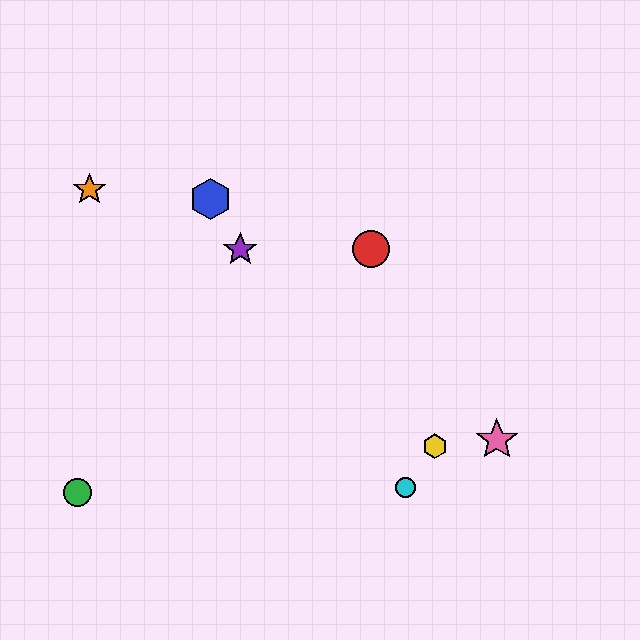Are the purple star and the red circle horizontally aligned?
Yes, both are at y≈249.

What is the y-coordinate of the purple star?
The purple star is at y≈249.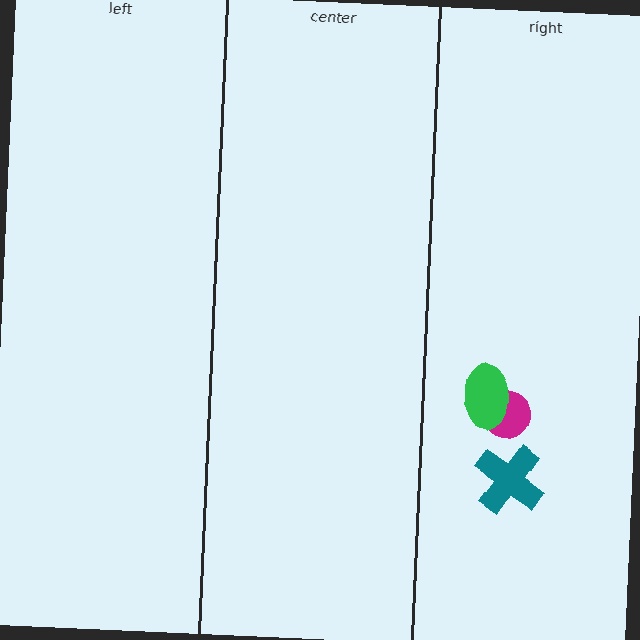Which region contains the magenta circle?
The right region.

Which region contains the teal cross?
The right region.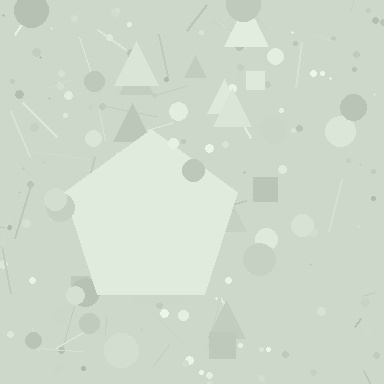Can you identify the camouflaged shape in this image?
The camouflaged shape is a pentagon.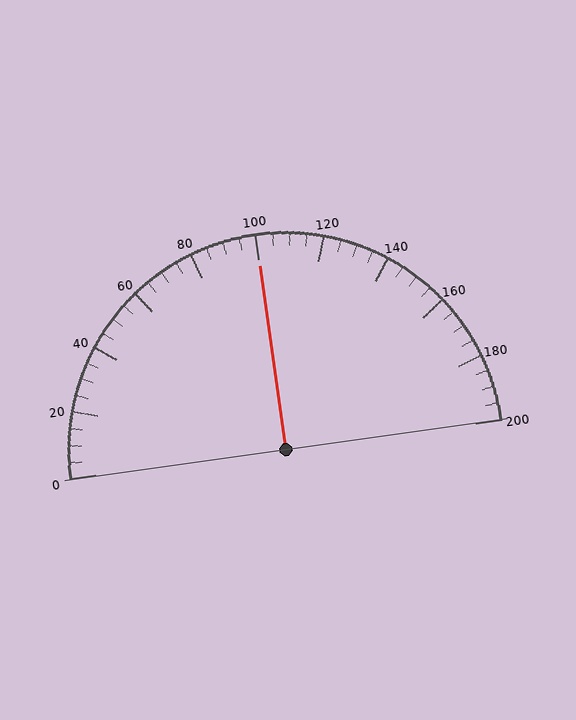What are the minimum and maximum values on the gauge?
The gauge ranges from 0 to 200.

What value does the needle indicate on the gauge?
The needle indicates approximately 100.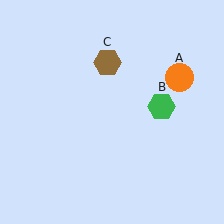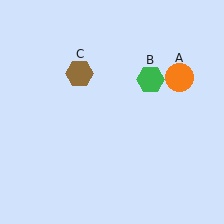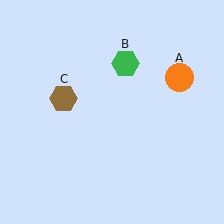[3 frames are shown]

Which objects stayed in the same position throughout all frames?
Orange circle (object A) remained stationary.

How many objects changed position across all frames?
2 objects changed position: green hexagon (object B), brown hexagon (object C).